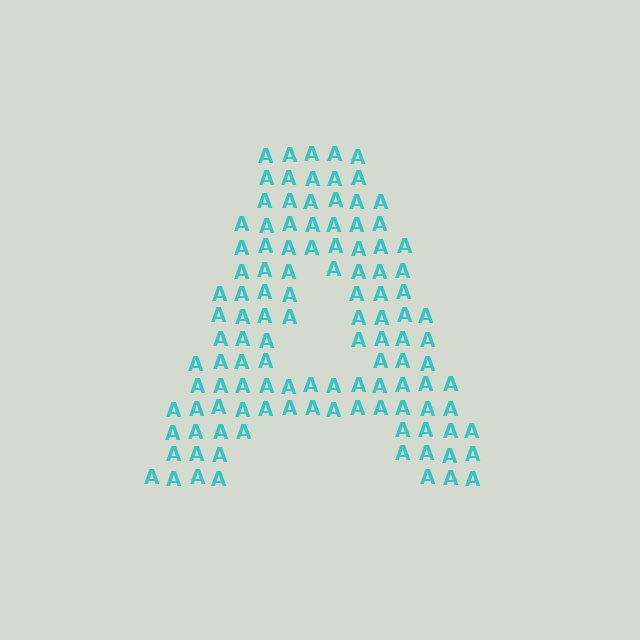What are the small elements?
The small elements are letter A's.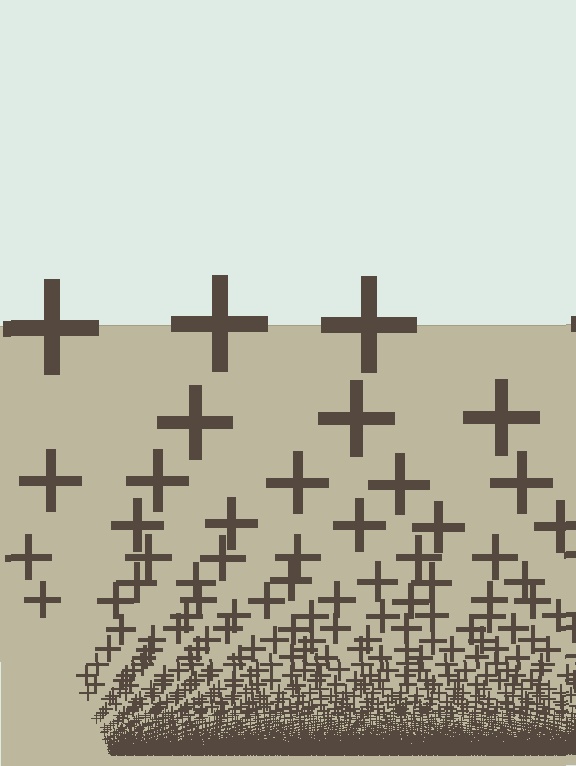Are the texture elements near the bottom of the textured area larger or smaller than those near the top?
Smaller. The gradient is inverted — elements near the bottom are smaller and denser.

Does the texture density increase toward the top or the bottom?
Density increases toward the bottom.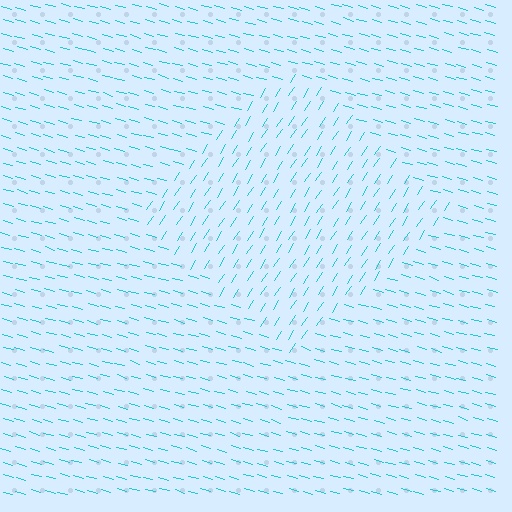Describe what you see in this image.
The image is filled with small cyan line segments. A diamond region in the image has lines oriented differently from the surrounding lines, creating a visible texture boundary.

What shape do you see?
I see a diamond.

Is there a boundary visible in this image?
Yes, there is a texture boundary formed by a change in line orientation.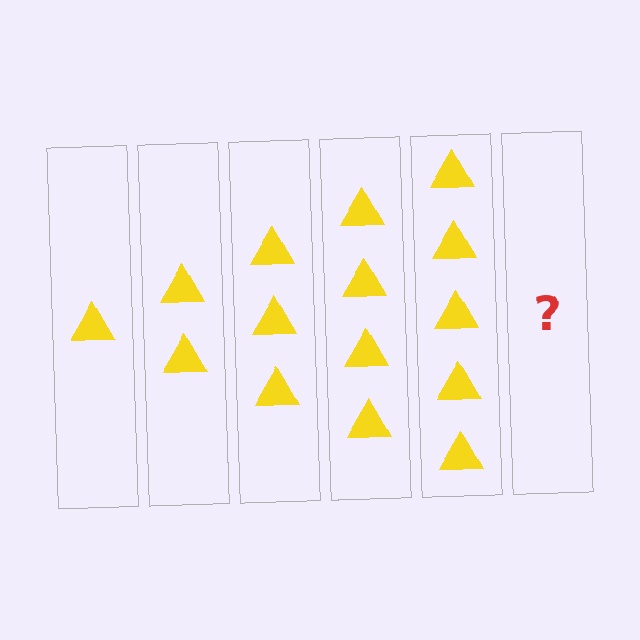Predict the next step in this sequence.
The next step is 6 triangles.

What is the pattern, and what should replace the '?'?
The pattern is that each step adds one more triangle. The '?' should be 6 triangles.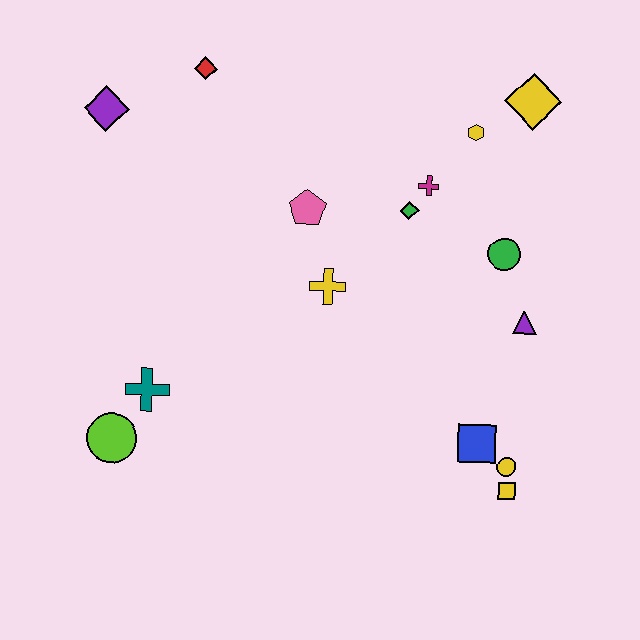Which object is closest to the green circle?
The purple triangle is closest to the green circle.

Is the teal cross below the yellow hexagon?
Yes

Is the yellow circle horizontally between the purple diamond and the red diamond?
No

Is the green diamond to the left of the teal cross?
No